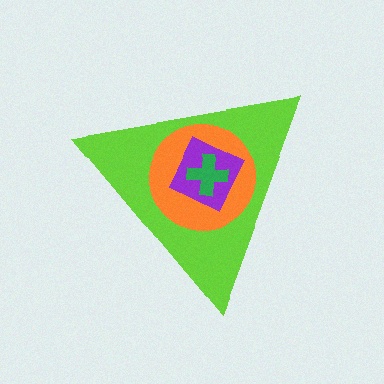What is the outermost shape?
The lime triangle.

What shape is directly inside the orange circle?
The purple diamond.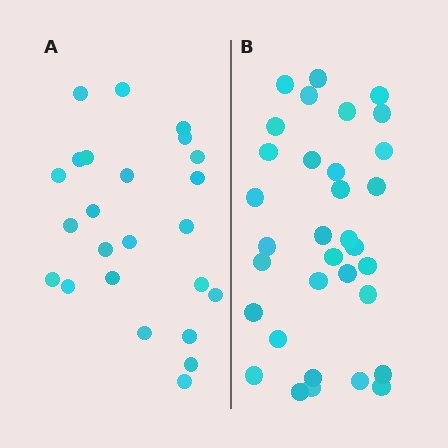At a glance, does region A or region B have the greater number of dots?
Region B (the right region) has more dots.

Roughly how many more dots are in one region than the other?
Region B has roughly 8 or so more dots than region A.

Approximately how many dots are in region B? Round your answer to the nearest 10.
About 30 dots. (The exact count is 33, which rounds to 30.)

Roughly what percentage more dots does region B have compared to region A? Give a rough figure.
About 40% more.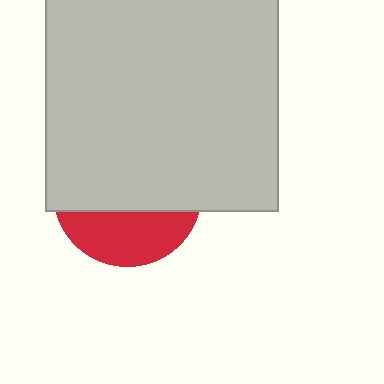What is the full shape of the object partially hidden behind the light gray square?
The partially hidden object is a red circle.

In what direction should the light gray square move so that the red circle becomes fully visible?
The light gray square should move up. That is the shortest direction to clear the overlap and leave the red circle fully visible.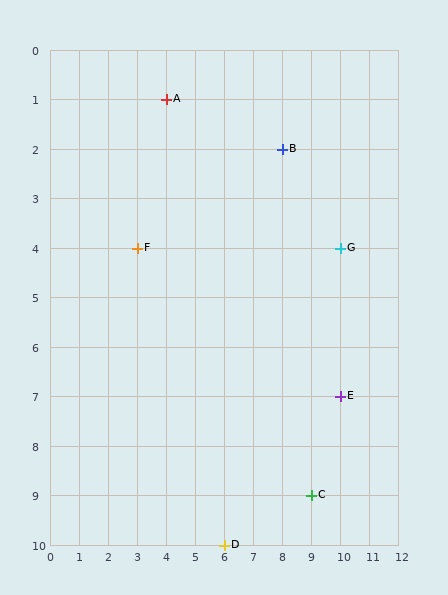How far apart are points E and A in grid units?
Points E and A are 6 columns and 6 rows apart (about 8.5 grid units diagonally).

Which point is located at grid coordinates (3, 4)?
Point F is at (3, 4).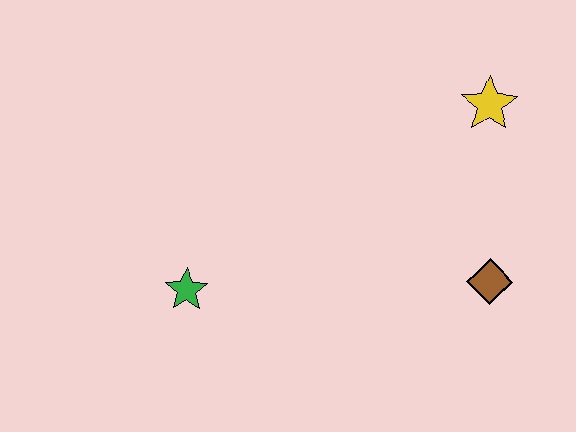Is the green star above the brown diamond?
No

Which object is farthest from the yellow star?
The green star is farthest from the yellow star.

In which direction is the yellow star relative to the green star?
The yellow star is to the right of the green star.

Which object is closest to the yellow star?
The brown diamond is closest to the yellow star.